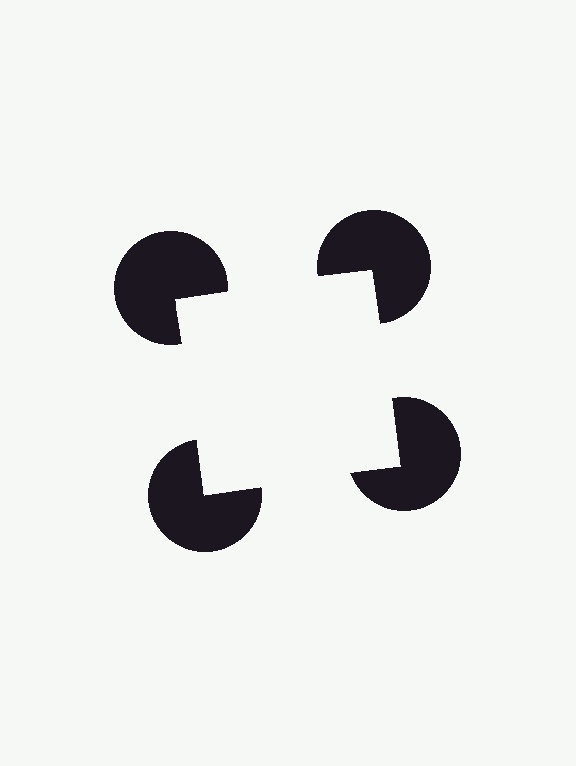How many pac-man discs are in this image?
There are 4 — one at each vertex of the illusory square.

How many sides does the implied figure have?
4 sides.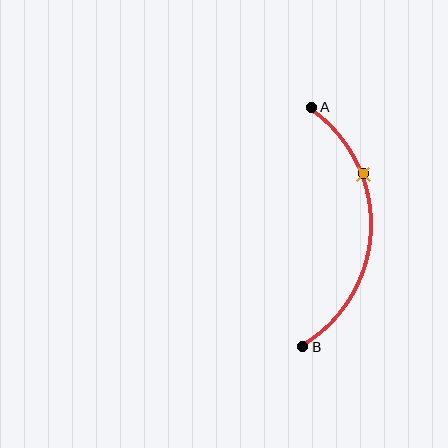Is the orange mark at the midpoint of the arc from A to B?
No. The orange mark lies on the arc but is closer to endpoint A. The arc midpoint would be at the point on the curve equidistant along the arc from both A and B.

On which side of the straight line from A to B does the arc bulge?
The arc bulges to the right of the straight line connecting A and B.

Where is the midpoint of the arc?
The arc midpoint is the point on the curve farthest from the straight line joining A and B. It sits to the right of that line.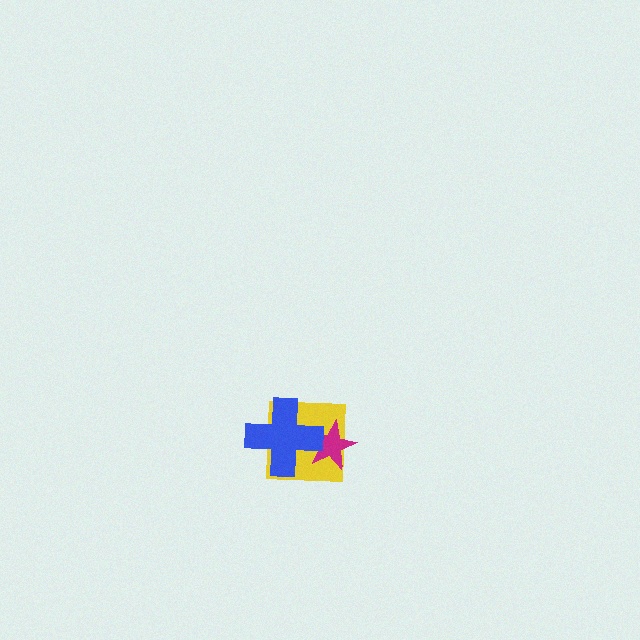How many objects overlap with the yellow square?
2 objects overlap with the yellow square.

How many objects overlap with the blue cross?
2 objects overlap with the blue cross.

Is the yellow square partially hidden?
Yes, it is partially covered by another shape.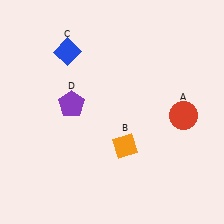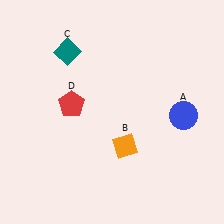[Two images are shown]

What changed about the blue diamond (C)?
In Image 1, C is blue. In Image 2, it changed to teal.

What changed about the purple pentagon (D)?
In Image 1, D is purple. In Image 2, it changed to red.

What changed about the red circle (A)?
In Image 1, A is red. In Image 2, it changed to blue.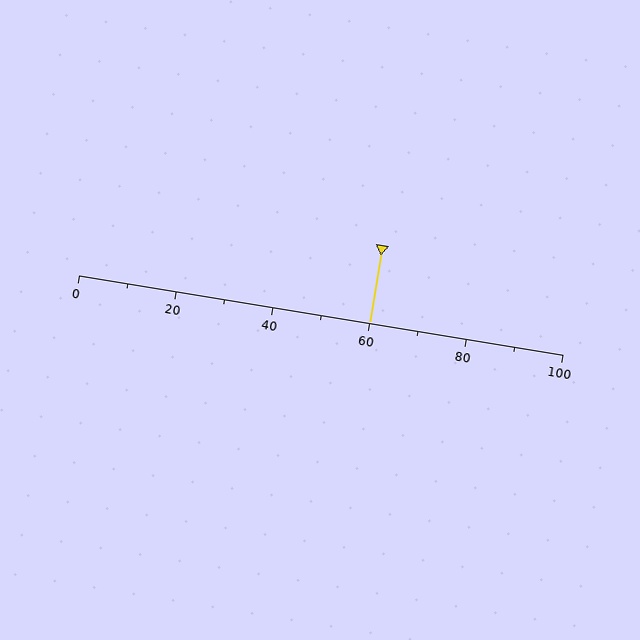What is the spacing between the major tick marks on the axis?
The major ticks are spaced 20 apart.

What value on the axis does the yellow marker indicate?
The marker indicates approximately 60.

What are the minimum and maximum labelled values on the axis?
The axis runs from 0 to 100.